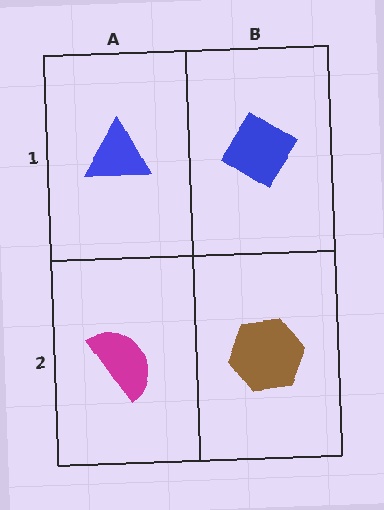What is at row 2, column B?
A brown hexagon.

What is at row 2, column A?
A magenta semicircle.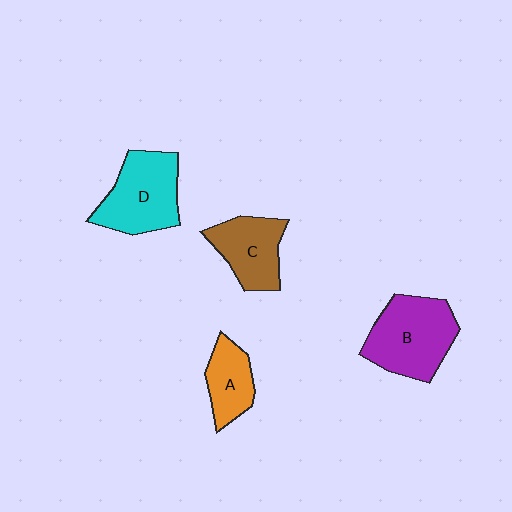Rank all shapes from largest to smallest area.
From largest to smallest: B (purple), D (cyan), C (brown), A (orange).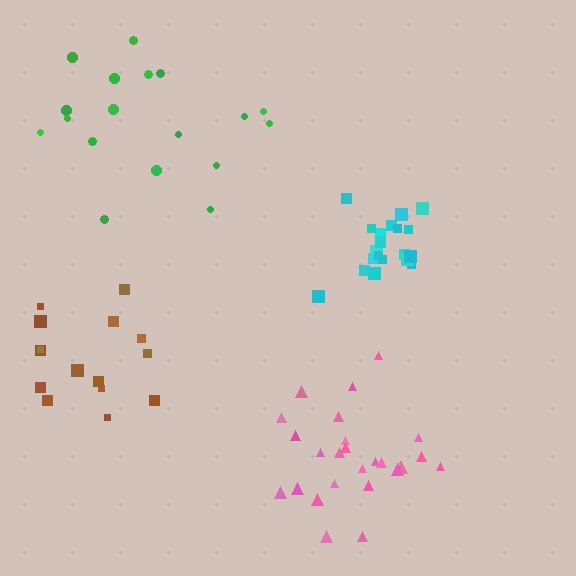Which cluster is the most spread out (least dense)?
Green.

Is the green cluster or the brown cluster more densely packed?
Brown.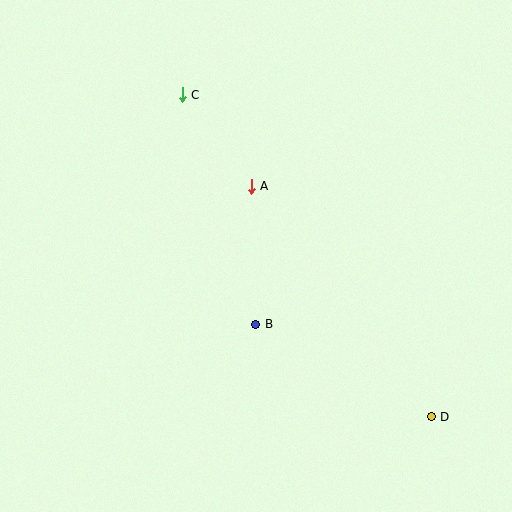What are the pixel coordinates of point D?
Point D is at (431, 417).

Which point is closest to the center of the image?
Point B at (256, 324) is closest to the center.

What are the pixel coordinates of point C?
Point C is at (182, 95).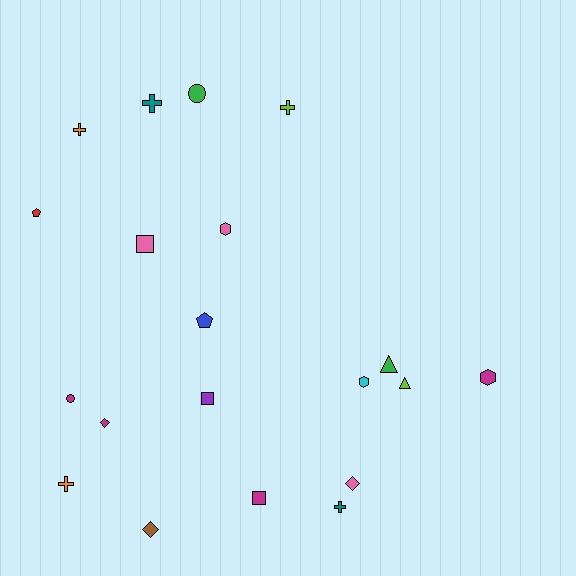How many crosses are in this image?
There are 5 crosses.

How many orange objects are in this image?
There are 2 orange objects.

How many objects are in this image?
There are 20 objects.